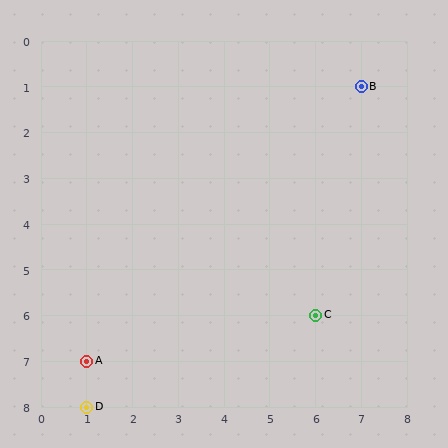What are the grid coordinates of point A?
Point A is at grid coordinates (1, 7).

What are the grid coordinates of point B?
Point B is at grid coordinates (7, 1).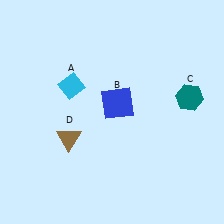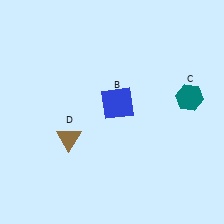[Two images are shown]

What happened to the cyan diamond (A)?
The cyan diamond (A) was removed in Image 2. It was in the top-left area of Image 1.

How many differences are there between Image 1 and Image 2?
There is 1 difference between the two images.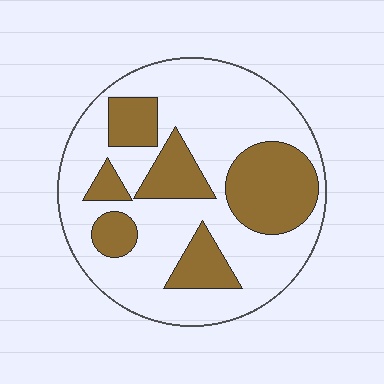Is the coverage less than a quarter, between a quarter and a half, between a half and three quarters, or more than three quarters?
Between a quarter and a half.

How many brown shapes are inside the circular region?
6.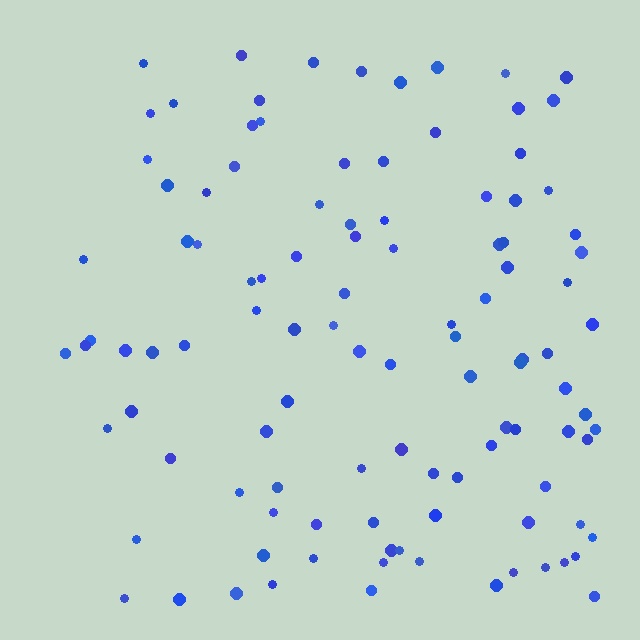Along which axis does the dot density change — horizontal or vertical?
Horizontal.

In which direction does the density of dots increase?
From left to right, with the right side densest.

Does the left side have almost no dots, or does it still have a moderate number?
Still a moderate number, just noticeably fewer than the right.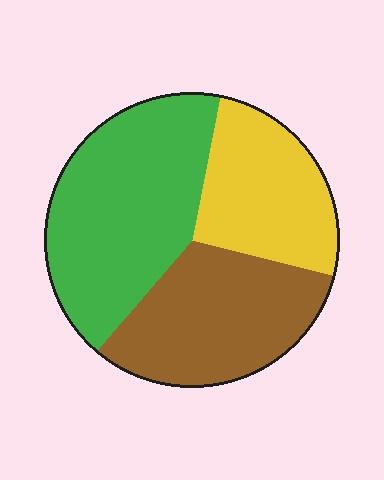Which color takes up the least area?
Yellow, at roughly 25%.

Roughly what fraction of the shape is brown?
Brown takes up about one third (1/3) of the shape.